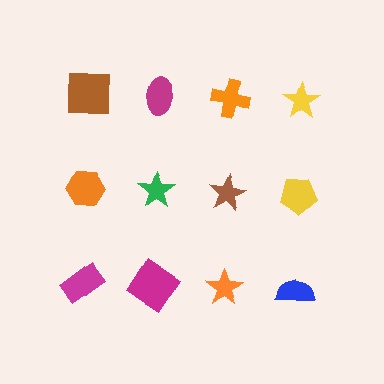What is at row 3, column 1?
A magenta rectangle.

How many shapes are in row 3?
4 shapes.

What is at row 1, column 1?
A brown square.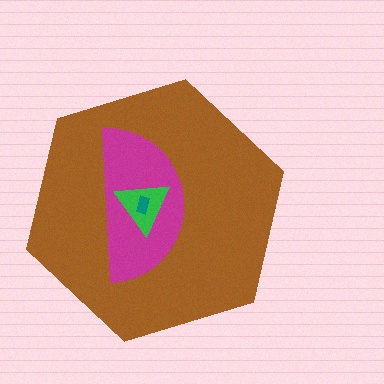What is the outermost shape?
The brown hexagon.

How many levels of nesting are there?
4.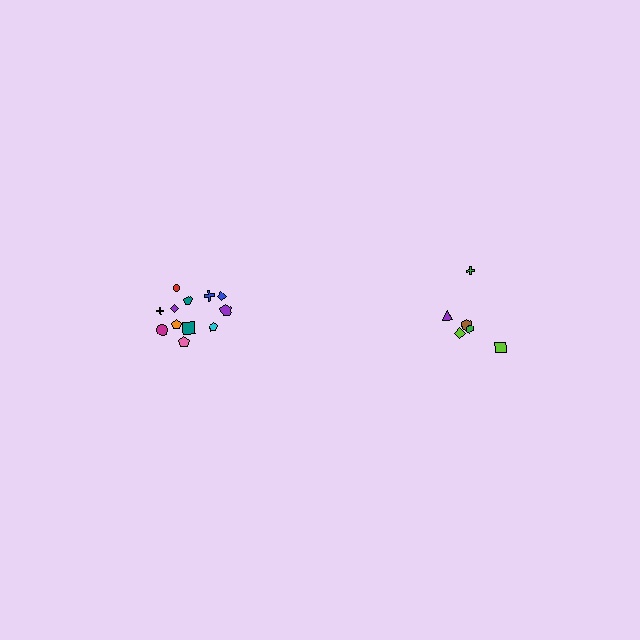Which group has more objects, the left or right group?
The left group.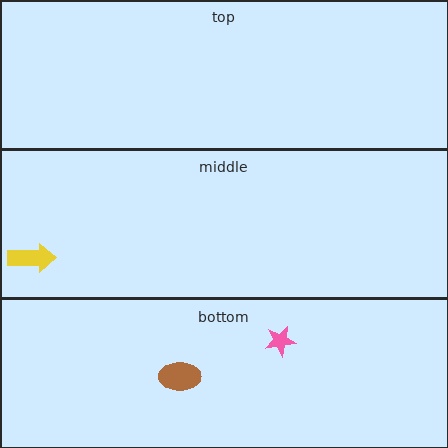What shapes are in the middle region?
The yellow arrow.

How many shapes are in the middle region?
1.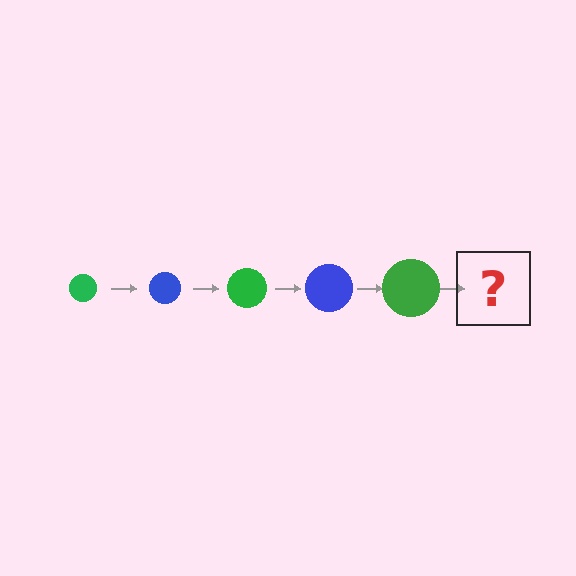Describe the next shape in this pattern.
It should be a blue circle, larger than the previous one.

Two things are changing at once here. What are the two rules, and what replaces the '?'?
The two rules are that the circle grows larger each step and the color cycles through green and blue. The '?' should be a blue circle, larger than the previous one.